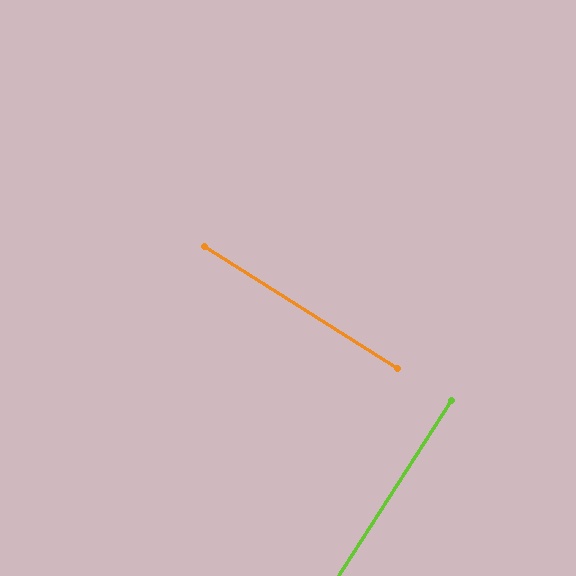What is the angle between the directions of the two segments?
Approximately 89 degrees.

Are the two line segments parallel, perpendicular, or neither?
Perpendicular — they meet at approximately 89°.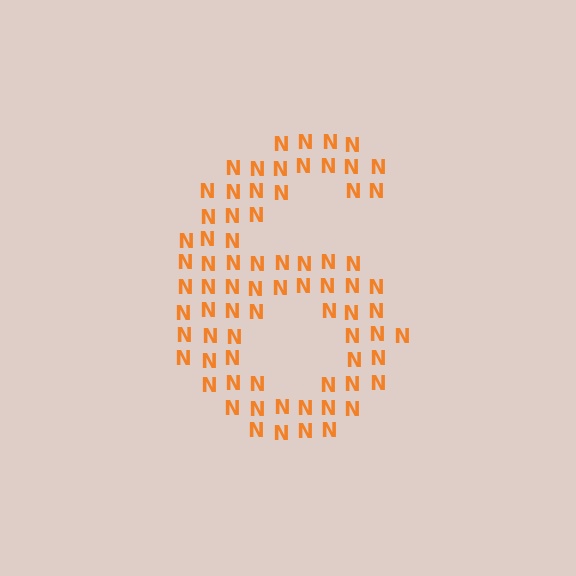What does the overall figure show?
The overall figure shows the digit 6.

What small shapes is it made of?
It is made of small letter N's.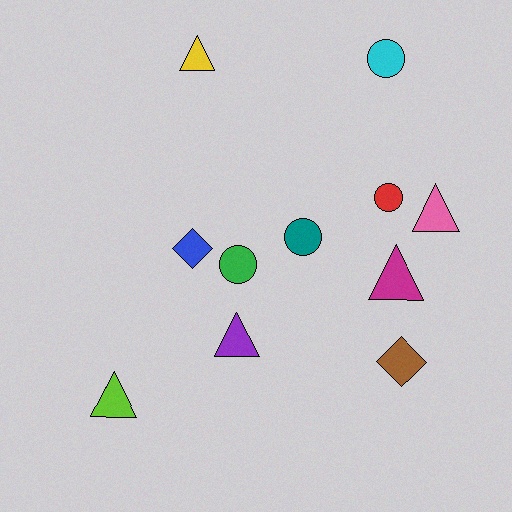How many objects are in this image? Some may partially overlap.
There are 11 objects.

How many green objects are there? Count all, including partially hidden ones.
There is 1 green object.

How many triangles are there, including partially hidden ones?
There are 5 triangles.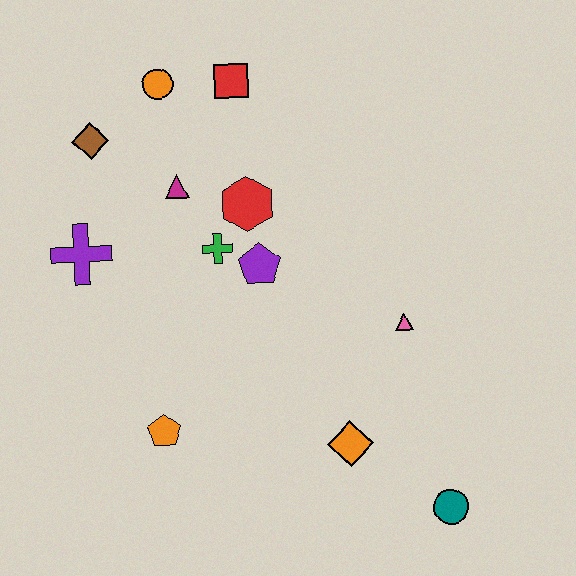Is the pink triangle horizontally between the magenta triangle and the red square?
No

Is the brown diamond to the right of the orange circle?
No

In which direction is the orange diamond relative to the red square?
The orange diamond is below the red square.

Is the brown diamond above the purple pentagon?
Yes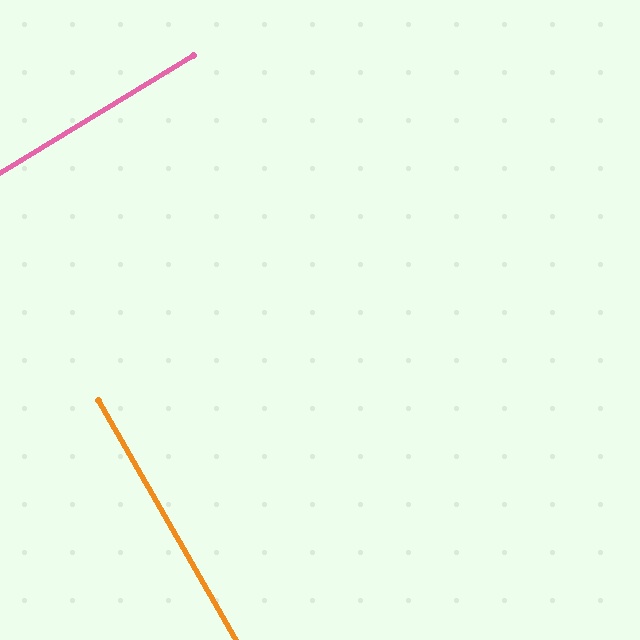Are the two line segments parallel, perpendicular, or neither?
Perpendicular — they meet at approximately 89°.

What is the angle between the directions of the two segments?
Approximately 89 degrees.